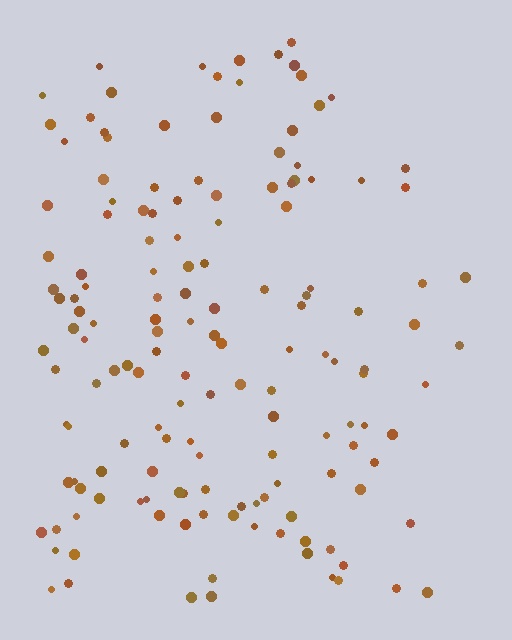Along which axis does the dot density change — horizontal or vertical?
Horizontal.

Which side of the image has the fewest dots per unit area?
The right.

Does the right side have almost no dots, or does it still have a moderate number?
Still a moderate number, just noticeably fewer than the left.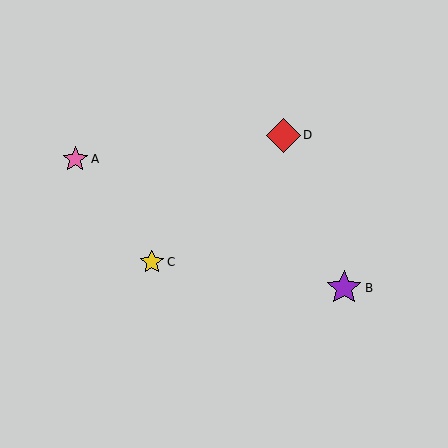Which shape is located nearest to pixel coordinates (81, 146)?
The pink star (labeled A) at (75, 159) is nearest to that location.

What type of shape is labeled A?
Shape A is a pink star.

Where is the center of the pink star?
The center of the pink star is at (75, 159).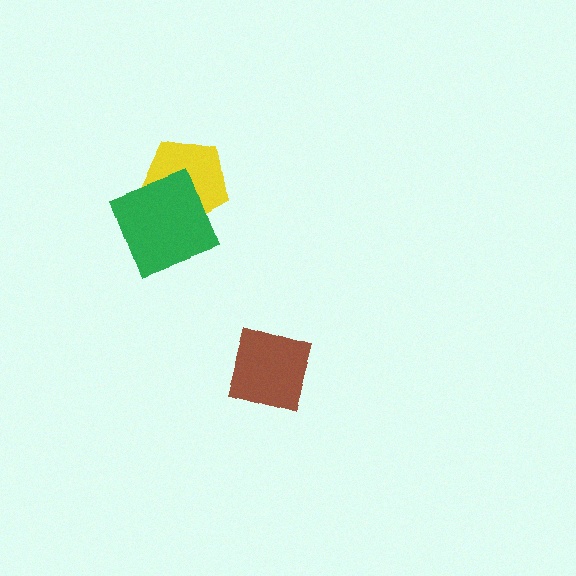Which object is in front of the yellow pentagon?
The green square is in front of the yellow pentagon.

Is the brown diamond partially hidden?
No, no other shape covers it.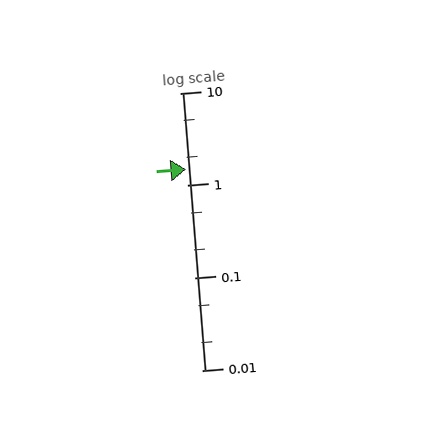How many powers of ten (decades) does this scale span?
The scale spans 3 decades, from 0.01 to 10.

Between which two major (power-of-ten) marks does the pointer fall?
The pointer is between 1 and 10.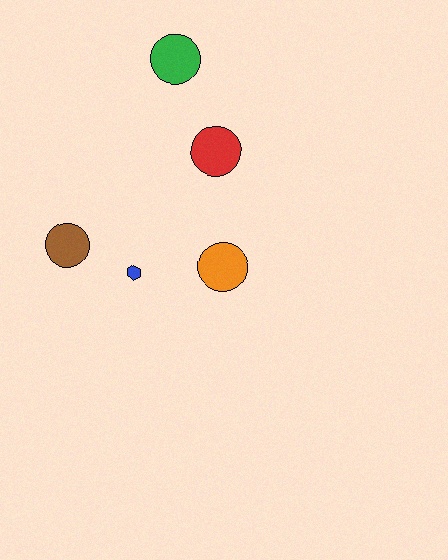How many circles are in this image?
There are 4 circles.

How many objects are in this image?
There are 5 objects.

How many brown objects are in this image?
There is 1 brown object.